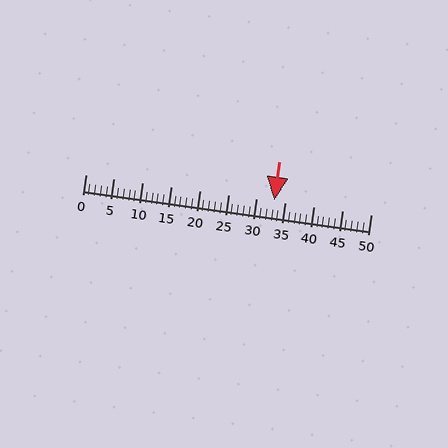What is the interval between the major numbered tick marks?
The major tick marks are spaced 5 units apart.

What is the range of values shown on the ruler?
The ruler shows values from 0 to 50.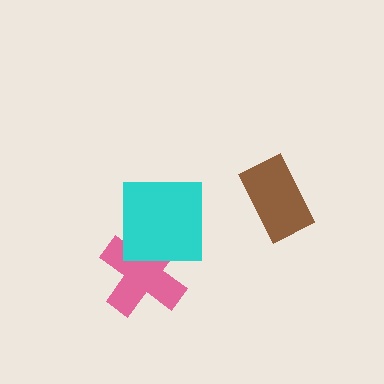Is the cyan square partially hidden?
No, no other shape covers it.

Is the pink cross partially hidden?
Yes, it is partially covered by another shape.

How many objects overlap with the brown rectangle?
0 objects overlap with the brown rectangle.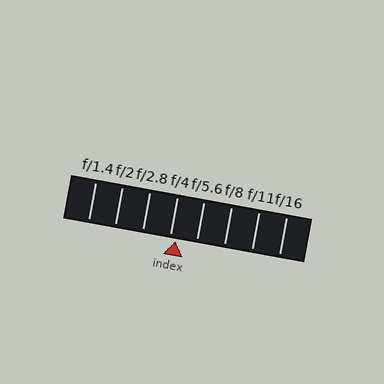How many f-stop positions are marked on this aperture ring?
There are 8 f-stop positions marked.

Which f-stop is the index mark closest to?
The index mark is closest to f/4.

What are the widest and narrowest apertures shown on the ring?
The widest aperture shown is f/1.4 and the narrowest is f/16.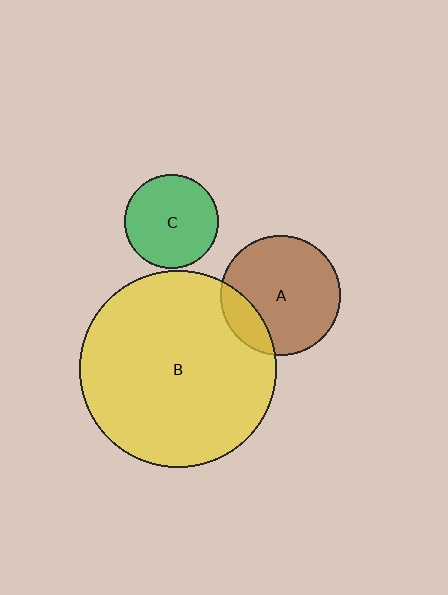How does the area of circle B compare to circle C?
Approximately 4.4 times.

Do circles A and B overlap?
Yes.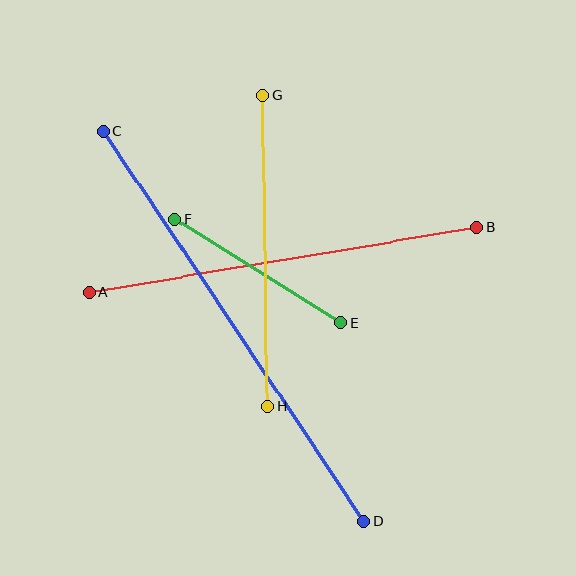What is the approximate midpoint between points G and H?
The midpoint is at approximately (265, 251) pixels.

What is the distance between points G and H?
The distance is approximately 311 pixels.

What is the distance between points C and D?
The distance is approximately 469 pixels.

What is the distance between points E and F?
The distance is approximately 196 pixels.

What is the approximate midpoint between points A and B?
The midpoint is at approximately (283, 260) pixels.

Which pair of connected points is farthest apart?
Points C and D are farthest apart.